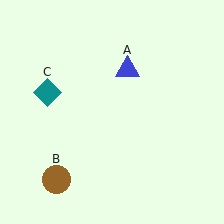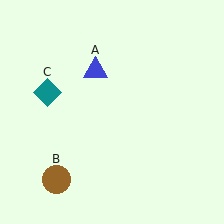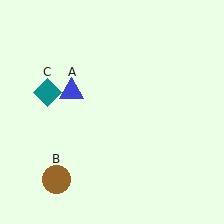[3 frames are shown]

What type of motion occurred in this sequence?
The blue triangle (object A) rotated counterclockwise around the center of the scene.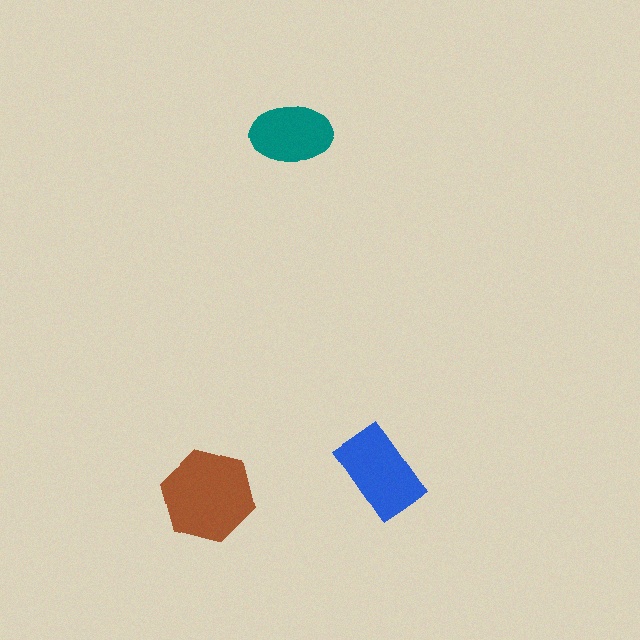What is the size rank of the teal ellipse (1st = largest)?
3rd.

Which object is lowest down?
The brown hexagon is bottommost.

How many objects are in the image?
There are 3 objects in the image.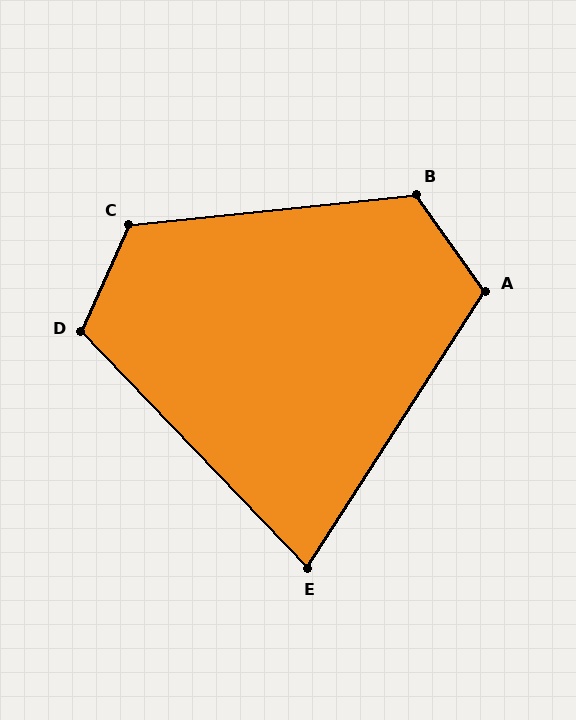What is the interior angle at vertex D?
Approximately 112 degrees (obtuse).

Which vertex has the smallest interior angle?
E, at approximately 77 degrees.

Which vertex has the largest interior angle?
C, at approximately 120 degrees.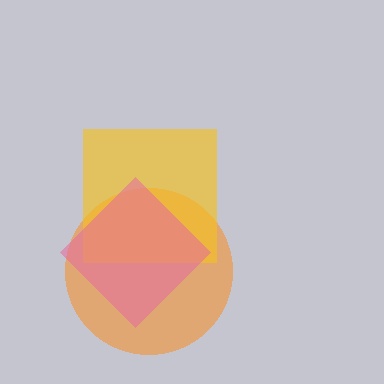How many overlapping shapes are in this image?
There are 3 overlapping shapes in the image.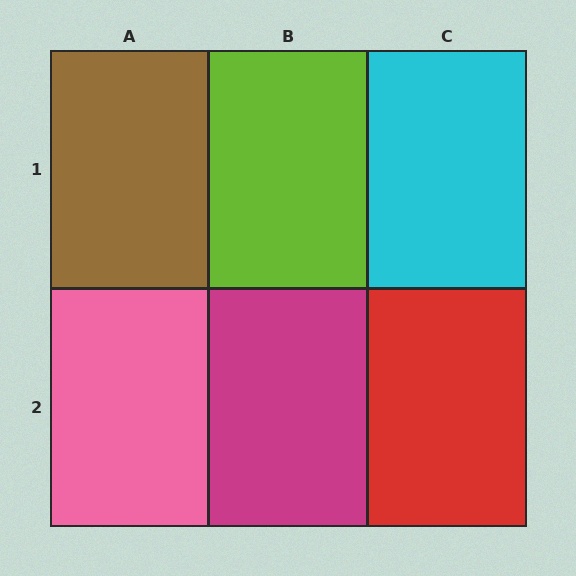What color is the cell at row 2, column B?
Magenta.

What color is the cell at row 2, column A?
Pink.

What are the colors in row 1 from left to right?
Brown, lime, cyan.